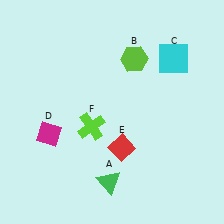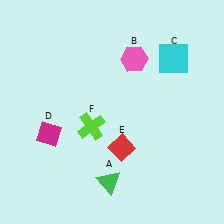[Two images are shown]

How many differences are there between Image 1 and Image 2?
There is 1 difference between the two images.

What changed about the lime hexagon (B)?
In Image 1, B is lime. In Image 2, it changed to pink.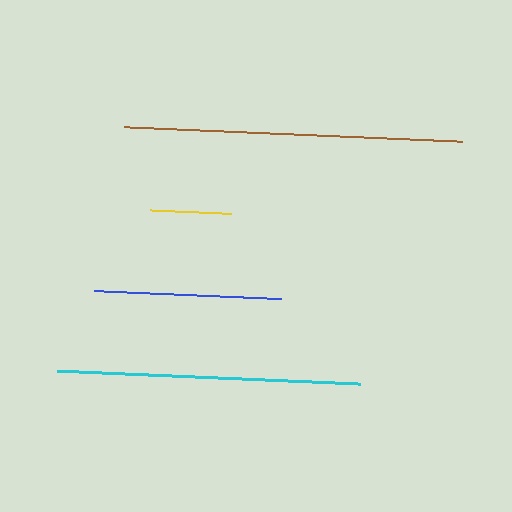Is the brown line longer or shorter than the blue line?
The brown line is longer than the blue line.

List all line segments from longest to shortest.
From longest to shortest: brown, cyan, blue, yellow.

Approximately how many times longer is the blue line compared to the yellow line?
The blue line is approximately 2.3 times the length of the yellow line.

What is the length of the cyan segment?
The cyan segment is approximately 303 pixels long.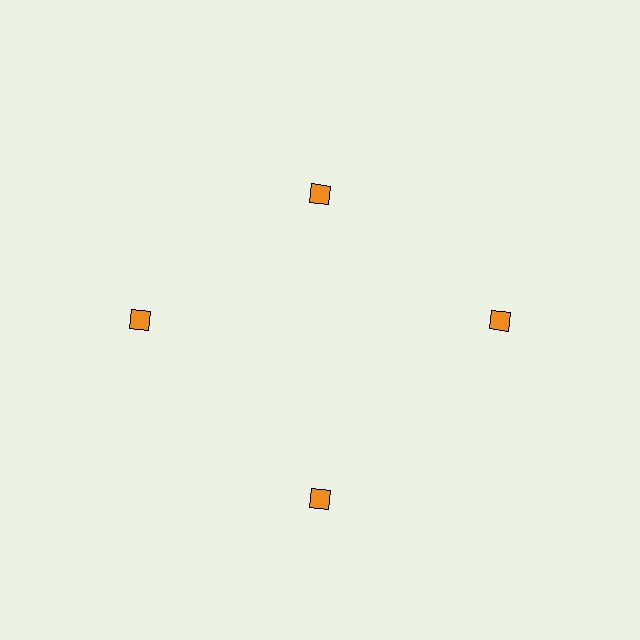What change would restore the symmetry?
The symmetry would be restored by moving it outward, back onto the ring so that all 4 diamonds sit at equal angles and equal distance from the center.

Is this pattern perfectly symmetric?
No. The 4 orange diamonds are arranged in a ring, but one element near the 12 o'clock position is pulled inward toward the center, breaking the 4-fold rotational symmetry.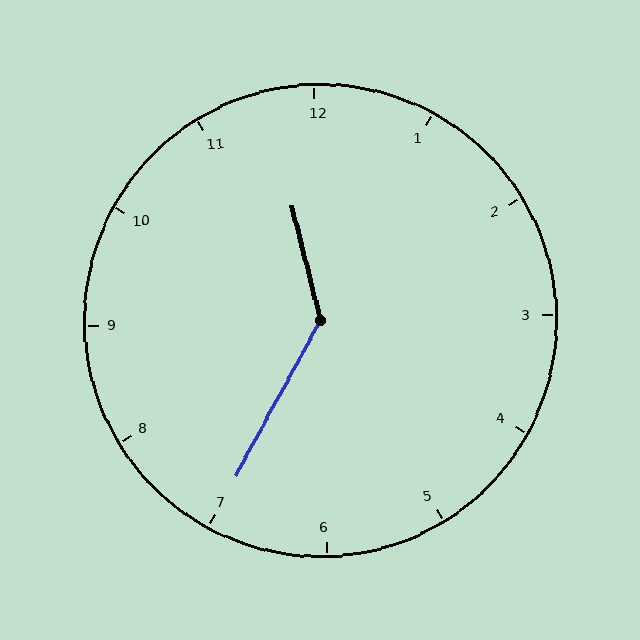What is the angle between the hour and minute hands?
Approximately 138 degrees.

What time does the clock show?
11:35.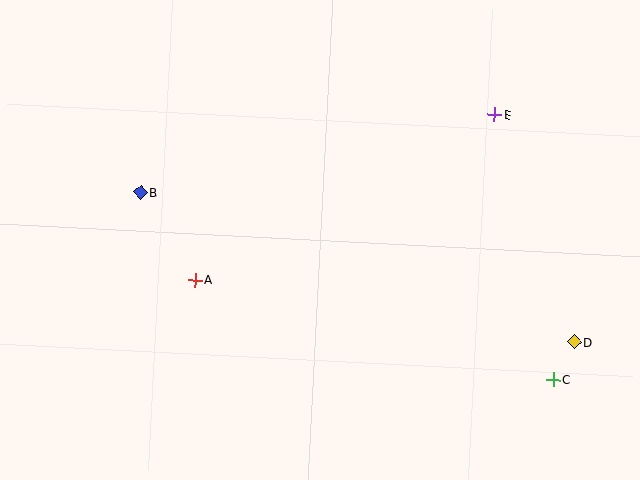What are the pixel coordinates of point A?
Point A is at (195, 280).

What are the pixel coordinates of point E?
Point E is at (494, 115).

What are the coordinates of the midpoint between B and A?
The midpoint between B and A is at (168, 236).